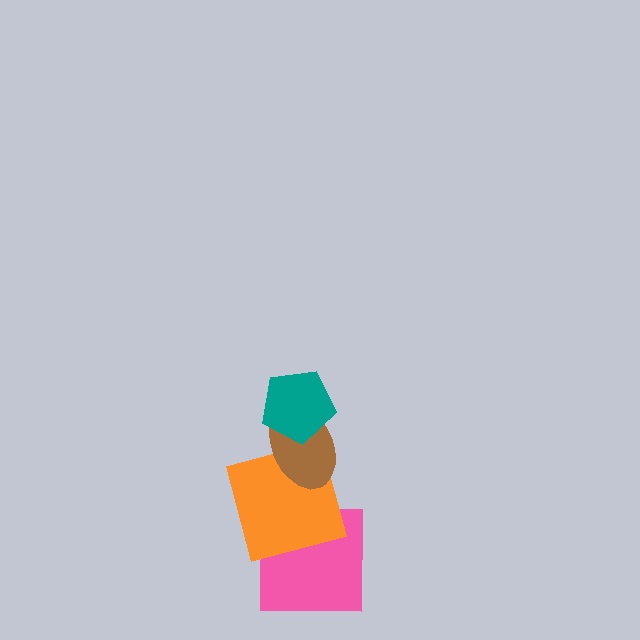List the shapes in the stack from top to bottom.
From top to bottom: the teal pentagon, the brown ellipse, the orange square, the pink square.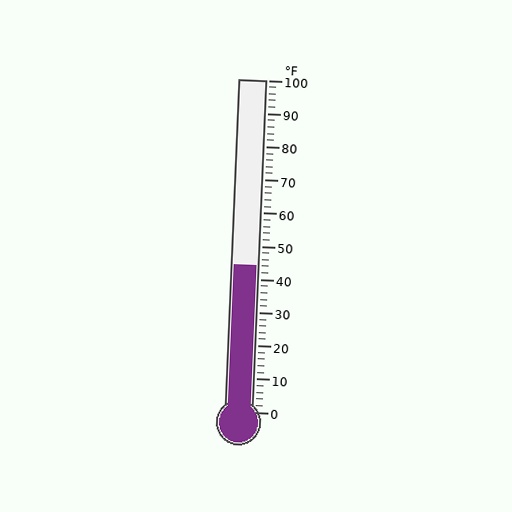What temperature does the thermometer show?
The thermometer shows approximately 44°F.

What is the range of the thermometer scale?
The thermometer scale ranges from 0°F to 100°F.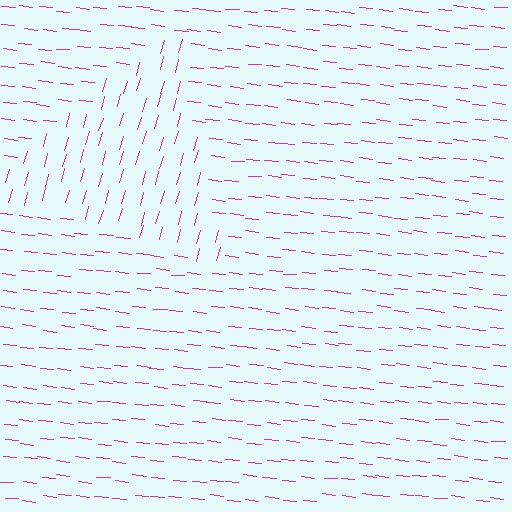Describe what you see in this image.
The image is filled with small magenta line segments. A triangle region in the image has lines oriented differently from the surrounding lines, creating a visible texture boundary.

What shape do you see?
I see a triangle.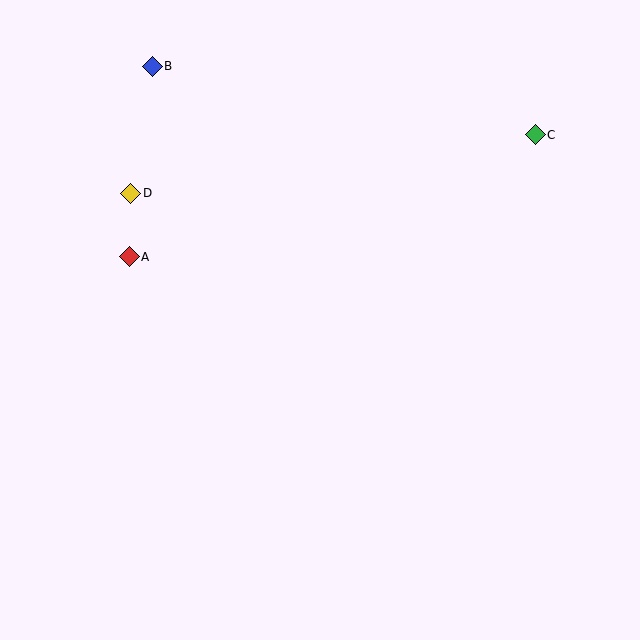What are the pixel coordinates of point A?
Point A is at (129, 257).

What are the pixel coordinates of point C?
Point C is at (535, 135).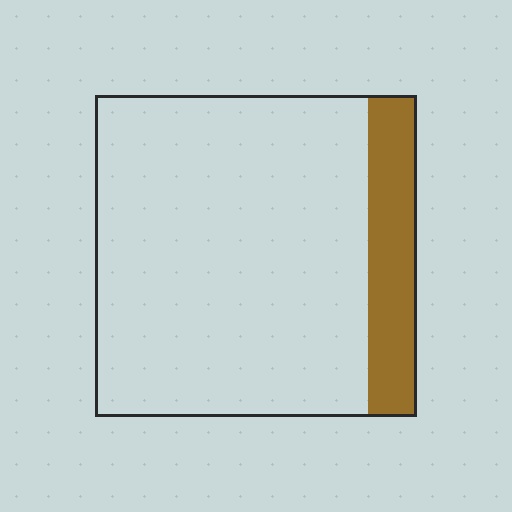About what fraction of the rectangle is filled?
About one sixth (1/6).